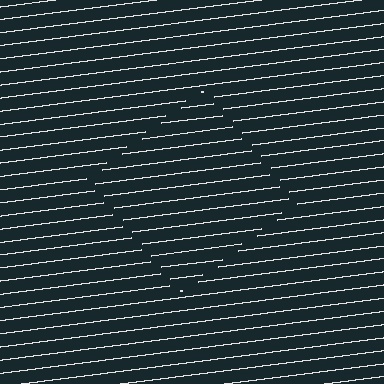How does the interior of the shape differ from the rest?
The interior of the shape contains the same grating, shifted by half a period — the contour is defined by the phase discontinuity where line-ends from the inner and outer gratings abut.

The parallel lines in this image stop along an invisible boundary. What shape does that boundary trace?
An illusory square. The interior of the shape contains the same grating, shifted by half a period — the contour is defined by the phase discontinuity where line-ends from the inner and outer gratings abut.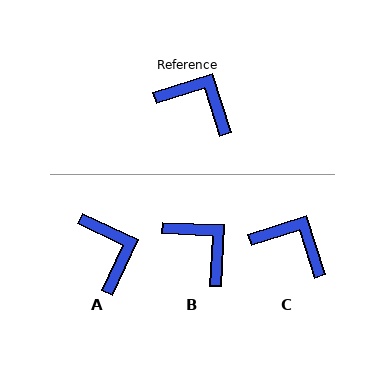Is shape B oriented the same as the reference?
No, it is off by about 20 degrees.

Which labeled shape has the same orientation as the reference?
C.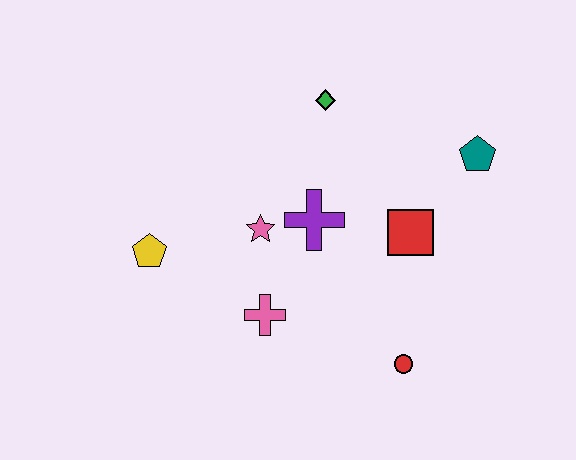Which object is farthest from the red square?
The yellow pentagon is farthest from the red square.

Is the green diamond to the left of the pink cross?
No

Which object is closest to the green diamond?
The purple cross is closest to the green diamond.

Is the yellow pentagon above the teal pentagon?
No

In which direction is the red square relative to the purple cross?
The red square is to the right of the purple cross.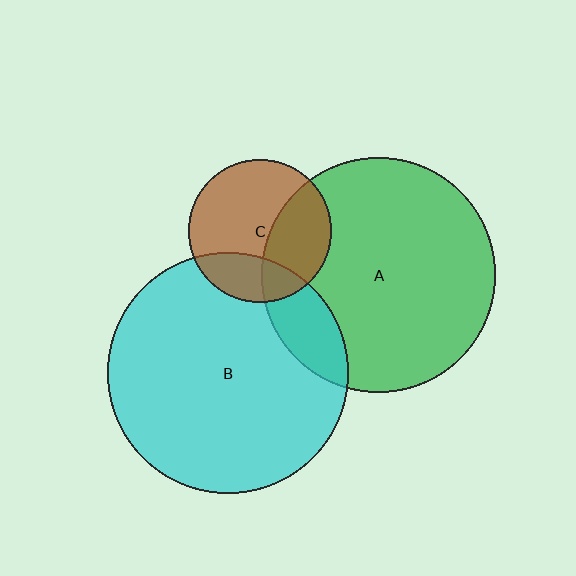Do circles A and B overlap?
Yes.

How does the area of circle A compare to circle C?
Approximately 2.7 times.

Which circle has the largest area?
Circle B (cyan).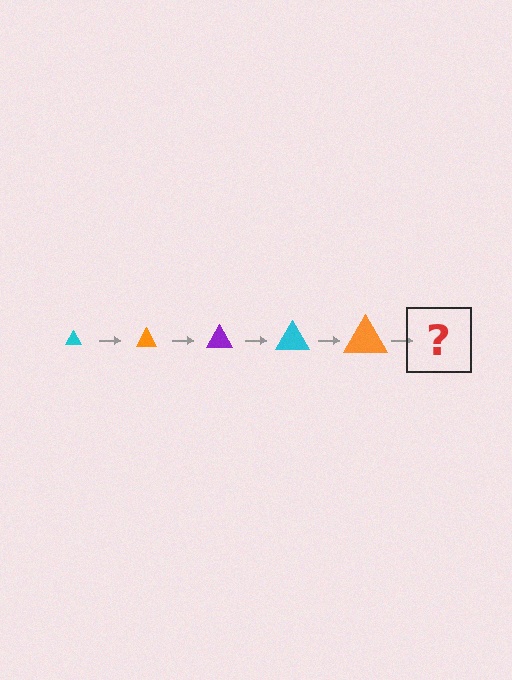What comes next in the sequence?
The next element should be a purple triangle, larger than the previous one.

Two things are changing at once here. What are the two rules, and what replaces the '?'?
The two rules are that the triangle grows larger each step and the color cycles through cyan, orange, and purple. The '?' should be a purple triangle, larger than the previous one.